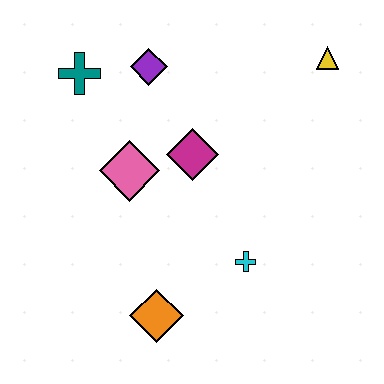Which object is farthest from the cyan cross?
The teal cross is farthest from the cyan cross.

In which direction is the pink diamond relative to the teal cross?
The pink diamond is below the teal cross.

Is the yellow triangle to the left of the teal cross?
No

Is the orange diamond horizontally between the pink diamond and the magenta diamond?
Yes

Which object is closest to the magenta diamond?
The pink diamond is closest to the magenta diamond.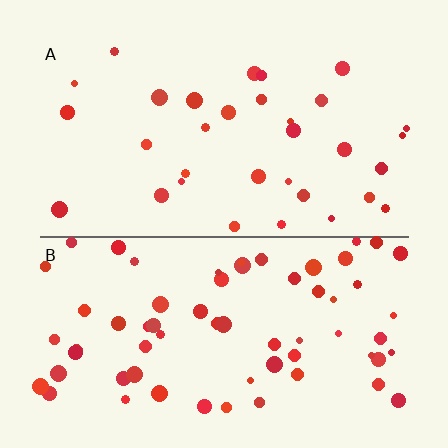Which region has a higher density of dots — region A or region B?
B (the bottom).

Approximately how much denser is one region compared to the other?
Approximately 2.0× — region B over region A.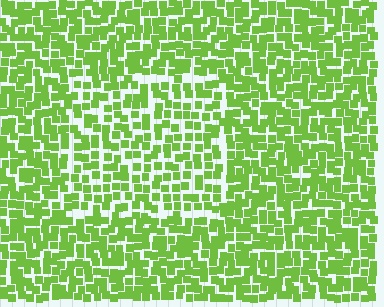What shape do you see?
I see a rectangle.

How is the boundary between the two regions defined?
The boundary is defined by a change in element density (approximately 1.5x ratio). All elements are the same color, size, and shape.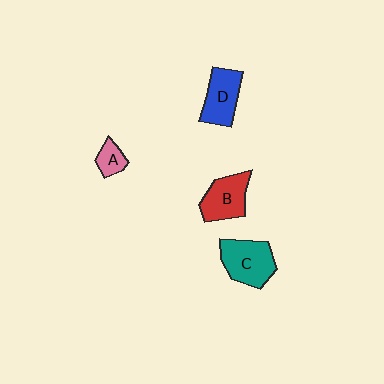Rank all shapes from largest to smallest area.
From largest to smallest: C (teal), B (red), D (blue), A (pink).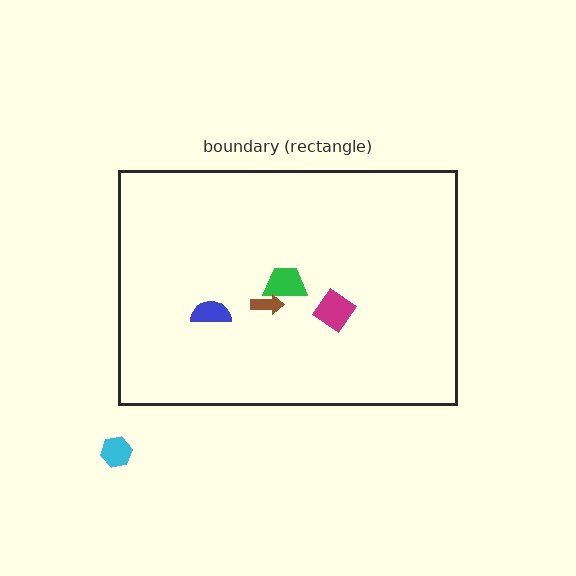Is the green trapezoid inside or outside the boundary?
Inside.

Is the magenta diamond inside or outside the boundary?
Inside.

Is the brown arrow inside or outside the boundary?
Inside.